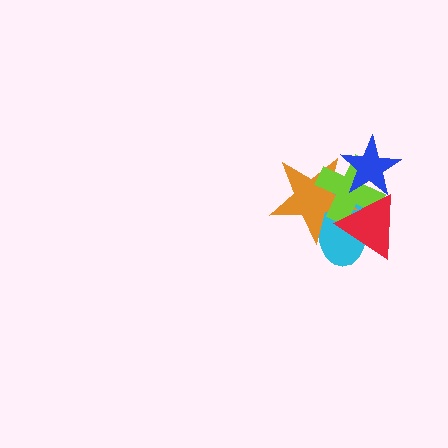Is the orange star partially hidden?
Yes, it is partially covered by another shape.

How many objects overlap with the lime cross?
4 objects overlap with the lime cross.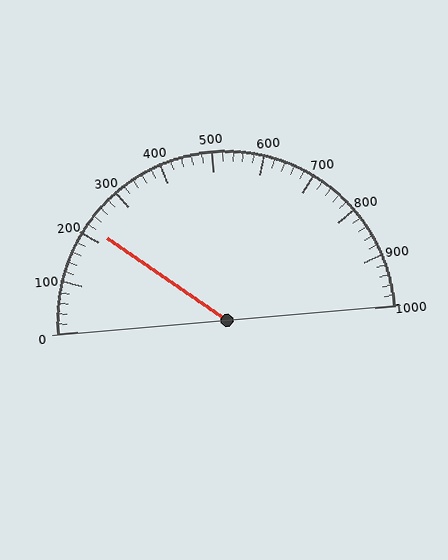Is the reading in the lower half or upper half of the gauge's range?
The reading is in the lower half of the range (0 to 1000).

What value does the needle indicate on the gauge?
The needle indicates approximately 220.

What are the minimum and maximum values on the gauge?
The gauge ranges from 0 to 1000.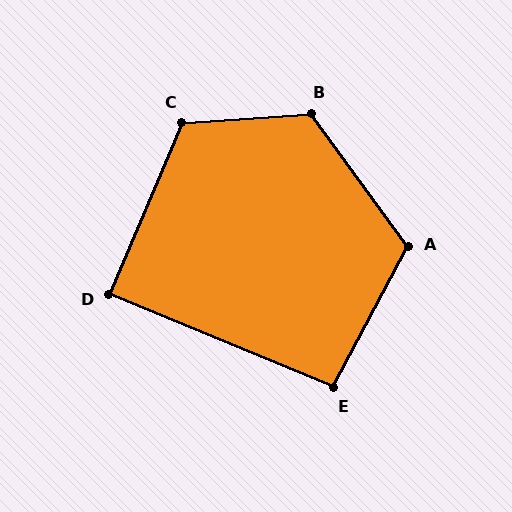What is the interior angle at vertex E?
Approximately 96 degrees (obtuse).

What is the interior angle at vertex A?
Approximately 116 degrees (obtuse).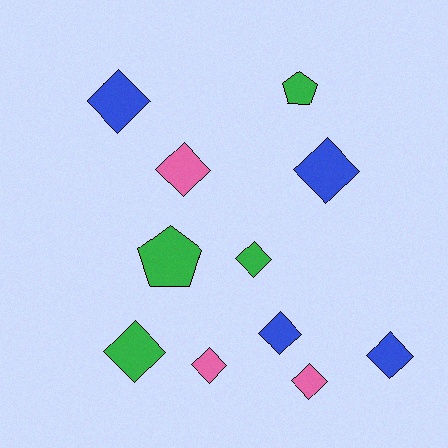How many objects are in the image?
There are 11 objects.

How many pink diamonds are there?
There are 3 pink diamonds.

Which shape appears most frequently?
Diamond, with 9 objects.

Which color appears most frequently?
Green, with 4 objects.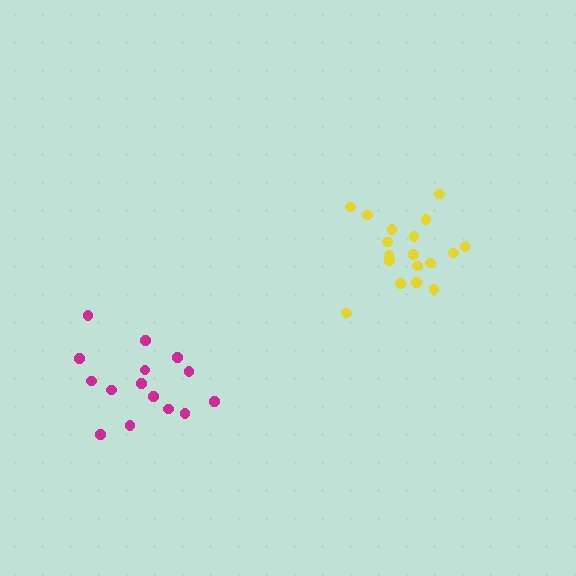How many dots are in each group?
Group 1: 15 dots, Group 2: 18 dots (33 total).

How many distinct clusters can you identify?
There are 2 distinct clusters.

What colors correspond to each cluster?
The clusters are colored: magenta, yellow.